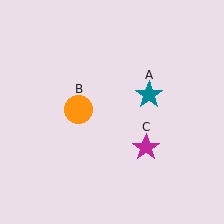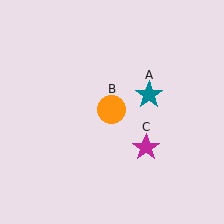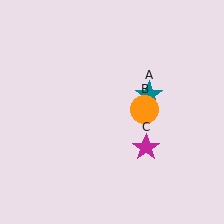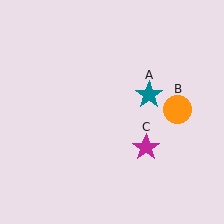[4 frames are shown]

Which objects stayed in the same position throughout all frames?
Teal star (object A) and magenta star (object C) remained stationary.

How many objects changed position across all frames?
1 object changed position: orange circle (object B).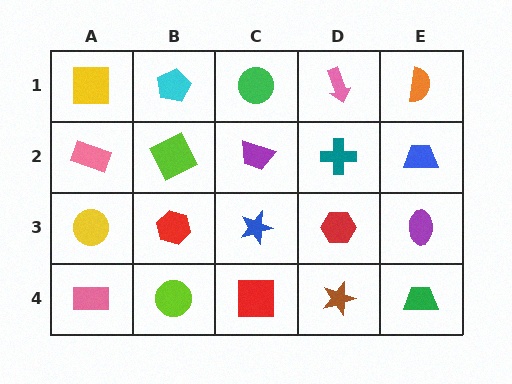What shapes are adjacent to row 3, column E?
A blue trapezoid (row 2, column E), a green trapezoid (row 4, column E), a red hexagon (row 3, column D).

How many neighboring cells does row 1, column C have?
3.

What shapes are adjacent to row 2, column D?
A pink arrow (row 1, column D), a red hexagon (row 3, column D), a purple trapezoid (row 2, column C), a blue trapezoid (row 2, column E).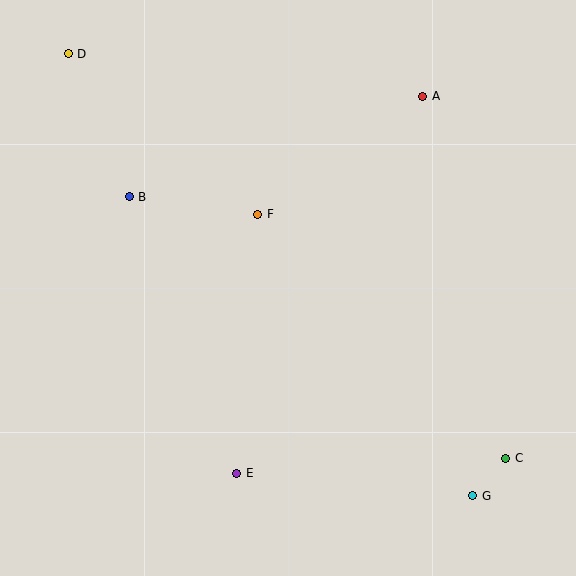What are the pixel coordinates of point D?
Point D is at (68, 54).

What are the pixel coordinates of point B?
Point B is at (129, 197).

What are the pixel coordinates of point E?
Point E is at (237, 473).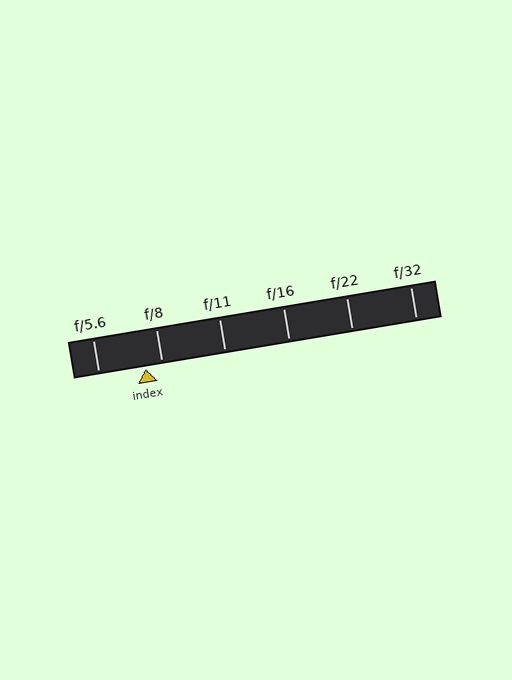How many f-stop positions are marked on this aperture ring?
There are 6 f-stop positions marked.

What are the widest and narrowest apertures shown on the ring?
The widest aperture shown is f/5.6 and the narrowest is f/32.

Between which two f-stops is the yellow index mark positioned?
The index mark is between f/5.6 and f/8.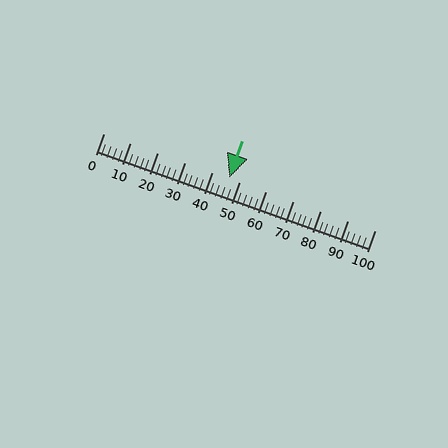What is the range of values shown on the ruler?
The ruler shows values from 0 to 100.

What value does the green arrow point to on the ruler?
The green arrow points to approximately 46.